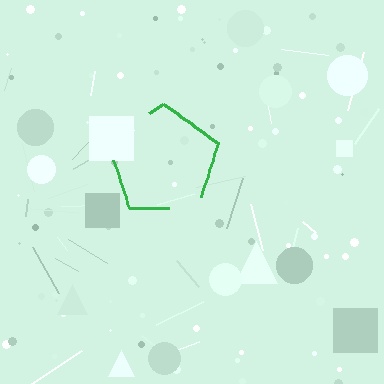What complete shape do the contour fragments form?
The contour fragments form a pentagon.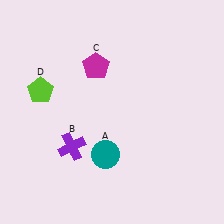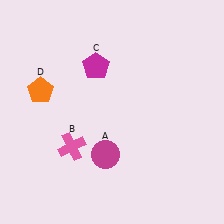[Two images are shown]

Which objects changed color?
A changed from teal to magenta. B changed from purple to pink. D changed from lime to orange.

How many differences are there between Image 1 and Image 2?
There are 3 differences between the two images.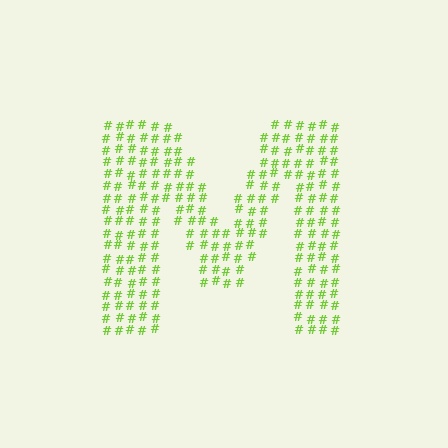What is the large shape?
The large shape is the letter M.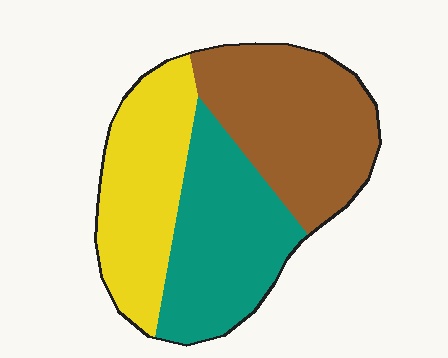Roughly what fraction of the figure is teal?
Teal takes up between a quarter and a half of the figure.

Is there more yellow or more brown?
Brown.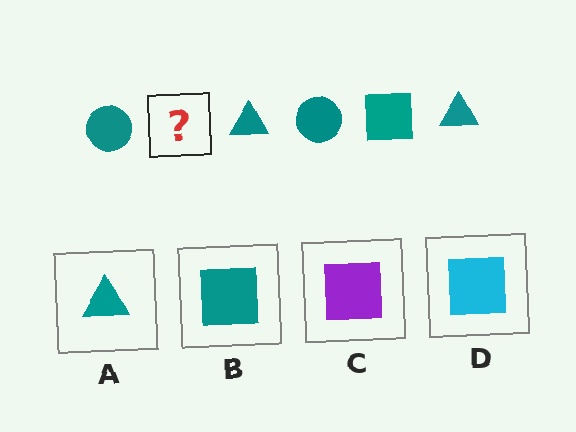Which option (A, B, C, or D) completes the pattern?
B.